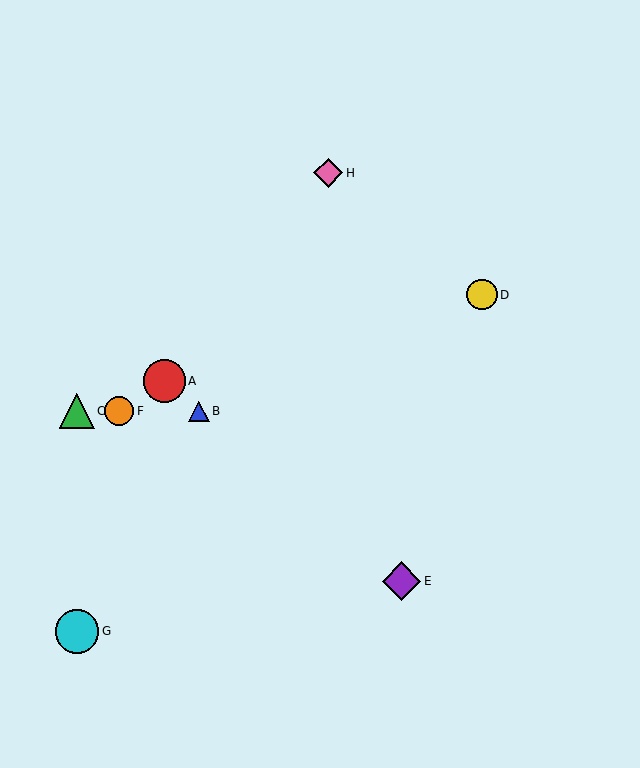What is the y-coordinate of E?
Object E is at y≈581.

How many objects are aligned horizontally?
3 objects (B, C, F) are aligned horizontally.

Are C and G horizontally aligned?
No, C is at y≈411 and G is at y≈631.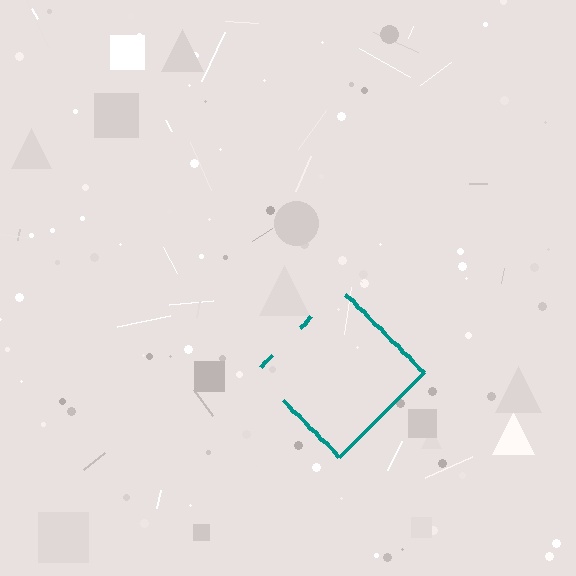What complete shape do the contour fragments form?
The contour fragments form a diamond.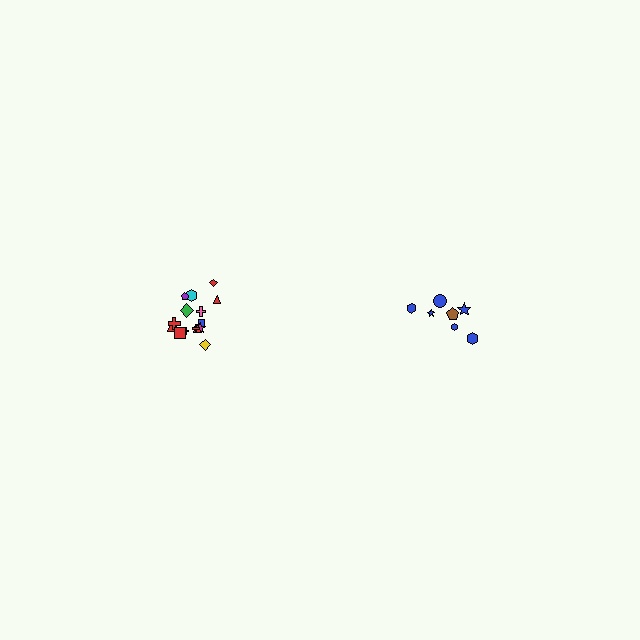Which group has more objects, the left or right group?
The left group.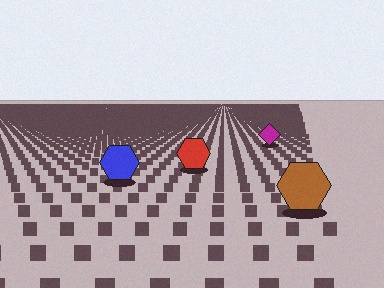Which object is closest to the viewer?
The brown hexagon is closest. The texture marks near it are larger and more spread out.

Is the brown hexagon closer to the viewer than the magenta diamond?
Yes. The brown hexagon is closer — you can tell from the texture gradient: the ground texture is coarser near it.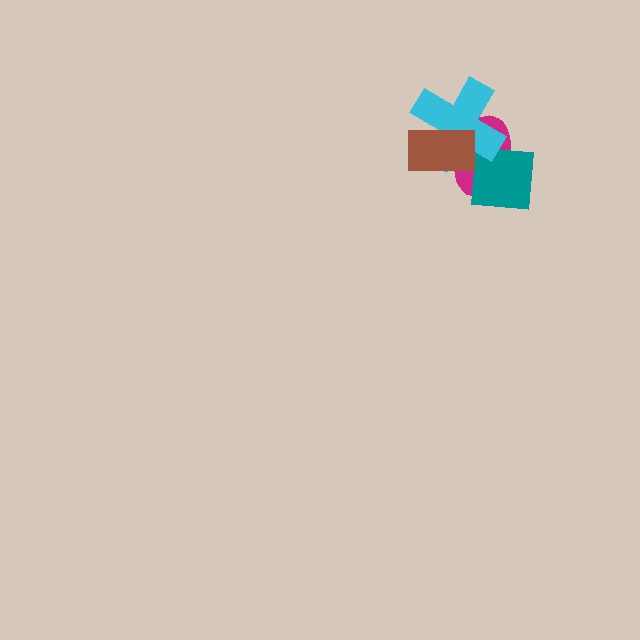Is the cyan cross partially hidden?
Yes, it is partially covered by another shape.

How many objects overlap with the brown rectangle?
2 objects overlap with the brown rectangle.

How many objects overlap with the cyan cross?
2 objects overlap with the cyan cross.